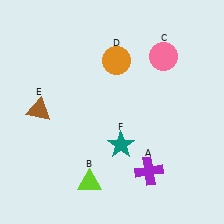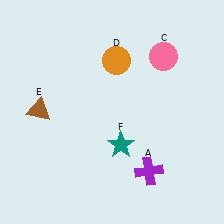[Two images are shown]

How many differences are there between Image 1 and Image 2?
There is 1 difference between the two images.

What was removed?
The lime triangle (B) was removed in Image 2.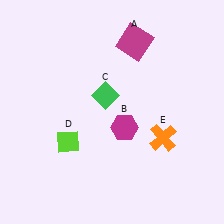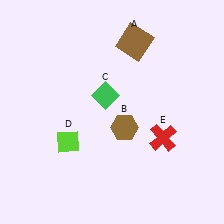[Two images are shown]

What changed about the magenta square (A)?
In Image 1, A is magenta. In Image 2, it changed to brown.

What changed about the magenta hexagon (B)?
In Image 1, B is magenta. In Image 2, it changed to brown.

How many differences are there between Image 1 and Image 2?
There are 3 differences between the two images.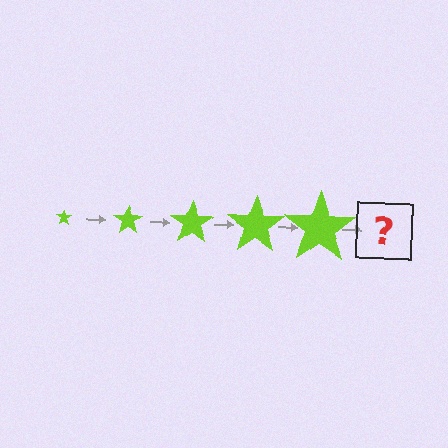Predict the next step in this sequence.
The next step is a lime star, larger than the previous one.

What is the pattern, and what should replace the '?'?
The pattern is that the star gets progressively larger each step. The '?' should be a lime star, larger than the previous one.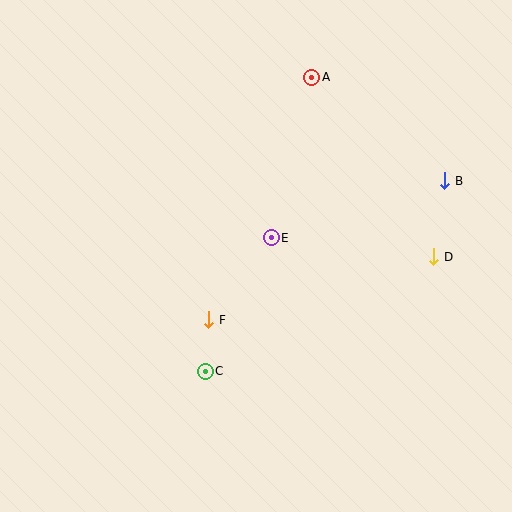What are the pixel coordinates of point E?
Point E is at (271, 238).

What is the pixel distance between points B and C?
The distance between B and C is 306 pixels.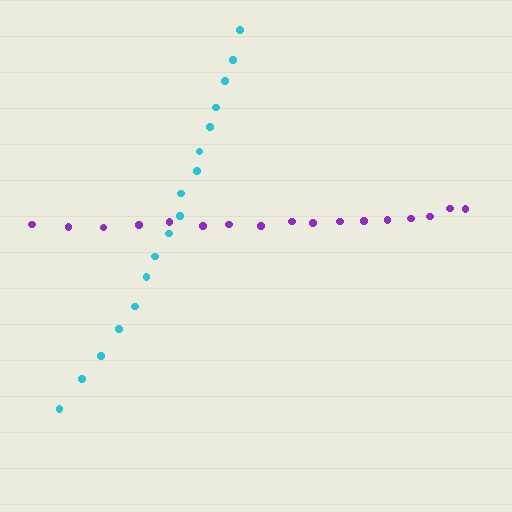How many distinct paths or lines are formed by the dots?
There are 2 distinct paths.